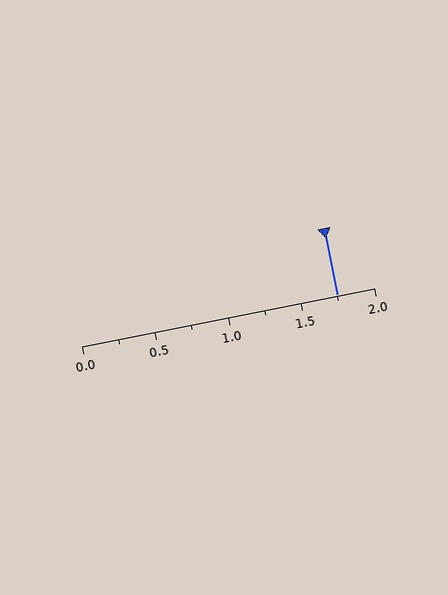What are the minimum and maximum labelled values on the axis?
The axis runs from 0.0 to 2.0.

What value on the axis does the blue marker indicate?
The marker indicates approximately 1.75.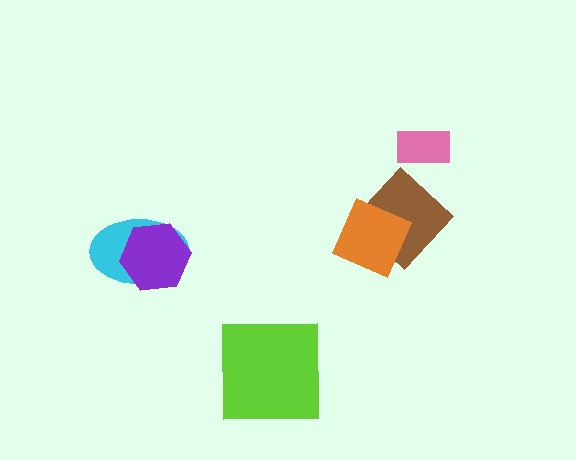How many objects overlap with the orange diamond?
1 object overlaps with the orange diamond.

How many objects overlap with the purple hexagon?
1 object overlaps with the purple hexagon.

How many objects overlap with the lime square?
0 objects overlap with the lime square.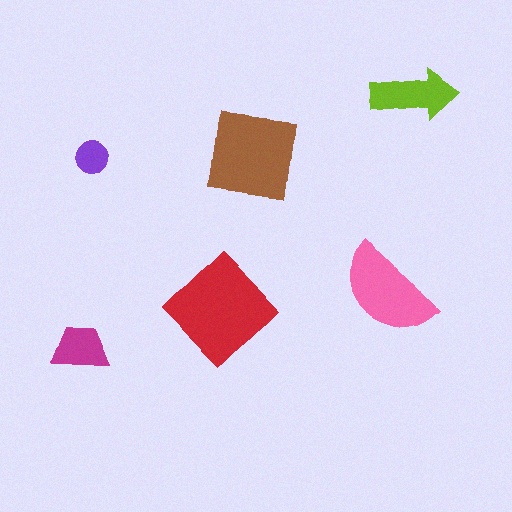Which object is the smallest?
The purple circle.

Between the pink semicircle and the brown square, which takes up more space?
The brown square.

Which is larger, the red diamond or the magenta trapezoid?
The red diamond.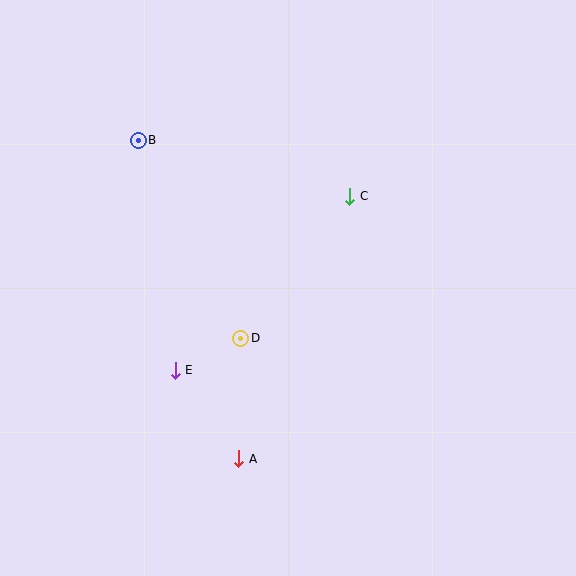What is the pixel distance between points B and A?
The distance between B and A is 334 pixels.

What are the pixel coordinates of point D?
Point D is at (241, 338).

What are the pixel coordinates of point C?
Point C is at (350, 196).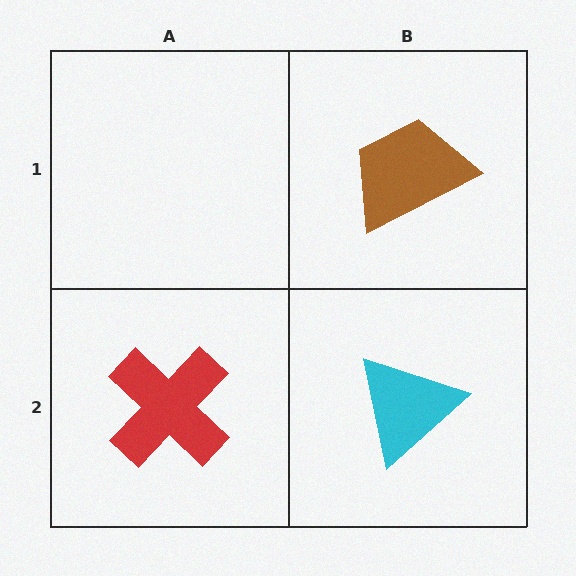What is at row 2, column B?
A cyan triangle.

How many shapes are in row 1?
1 shape.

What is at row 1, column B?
A brown trapezoid.